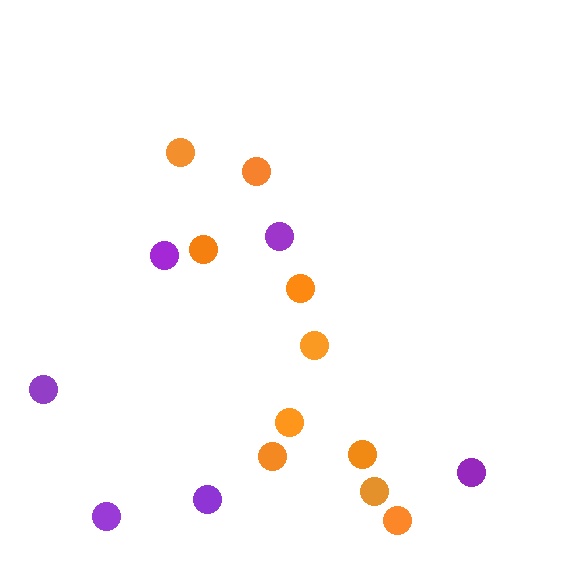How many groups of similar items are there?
There are 2 groups: one group of purple circles (6) and one group of orange circles (10).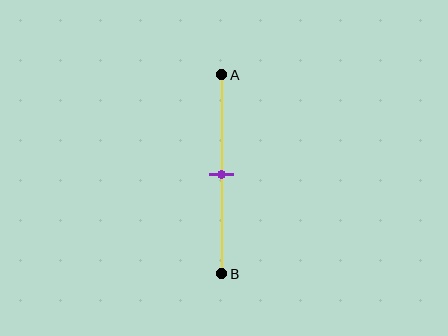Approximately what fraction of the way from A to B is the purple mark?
The purple mark is approximately 50% of the way from A to B.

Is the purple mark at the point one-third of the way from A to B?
No, the mark is at about 50% from A, not at the 33% one-third point.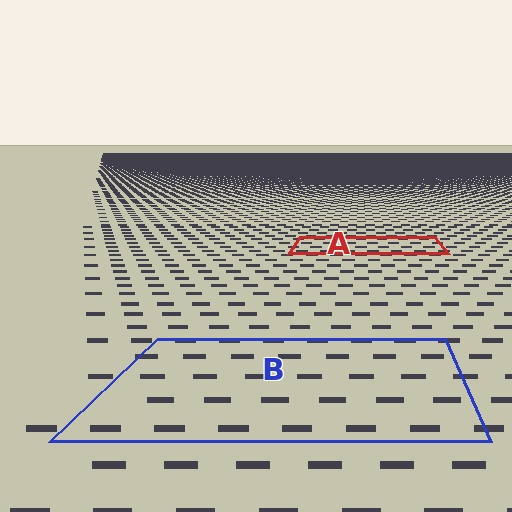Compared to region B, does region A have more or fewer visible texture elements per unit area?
Region A has more texture elements per unit area — they are packed more densely because it is farther away.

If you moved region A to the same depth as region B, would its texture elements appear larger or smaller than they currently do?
They would appear larger. At a closer depth, the same texture elements are projected at a bigger on-screen size.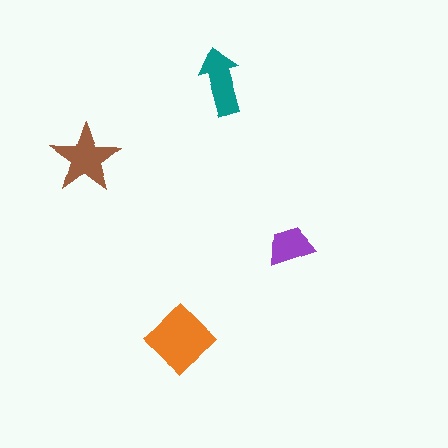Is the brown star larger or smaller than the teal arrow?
Larger.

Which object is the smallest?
The purple trapezoid.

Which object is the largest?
The orange diamond.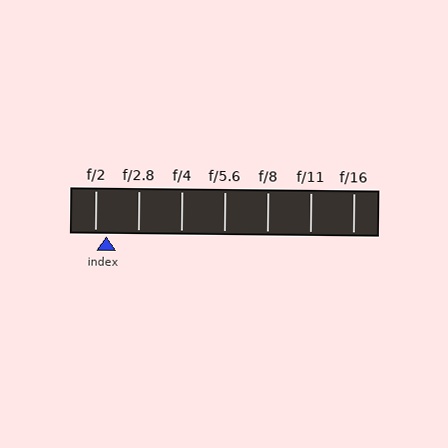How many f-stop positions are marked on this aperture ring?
There are 7 f-stop positions marked.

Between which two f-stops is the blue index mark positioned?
The index mark is between f/2 and f/2.8.